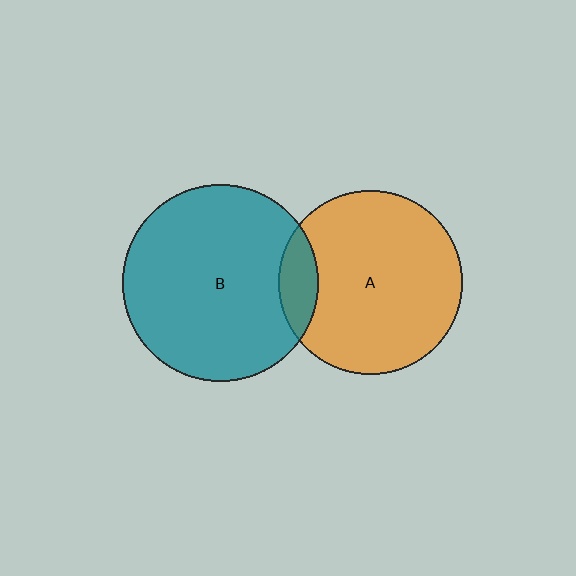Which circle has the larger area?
Circle B (teal).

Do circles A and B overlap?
Yes.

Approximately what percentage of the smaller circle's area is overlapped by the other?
Approximately 10%.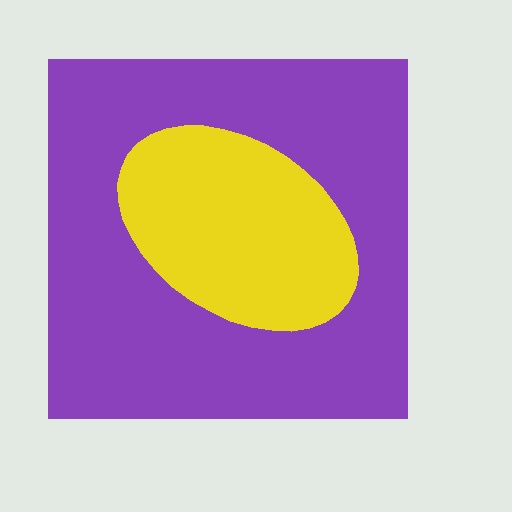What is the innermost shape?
The yellow ellipse.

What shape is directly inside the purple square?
The yellow ellipse.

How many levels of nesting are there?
2.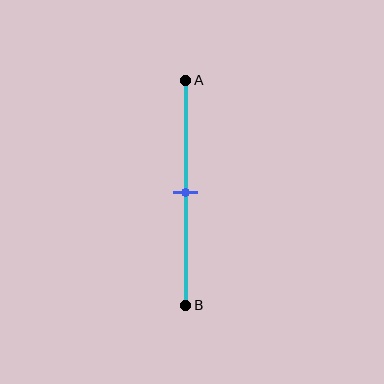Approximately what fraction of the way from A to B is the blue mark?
The blue mark is approximately 50% of the way from A to B.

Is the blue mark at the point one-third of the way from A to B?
No, the mark is at about 50% from A, not at the 33% one-third point.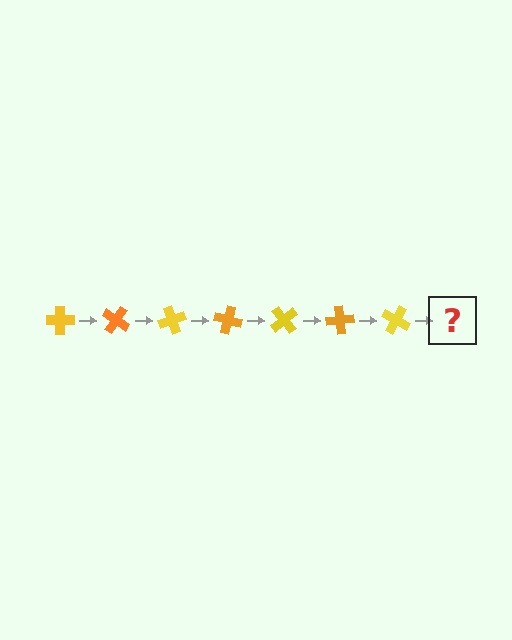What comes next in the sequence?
The next element should be an orange cross, rotated 245 degrees from the start.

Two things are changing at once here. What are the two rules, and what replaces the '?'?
The two rules are that it rotates 35 degrees each step and the color cycles through yellow and orange. The '?' should be an orange cross, rotated 245 degrees from the start.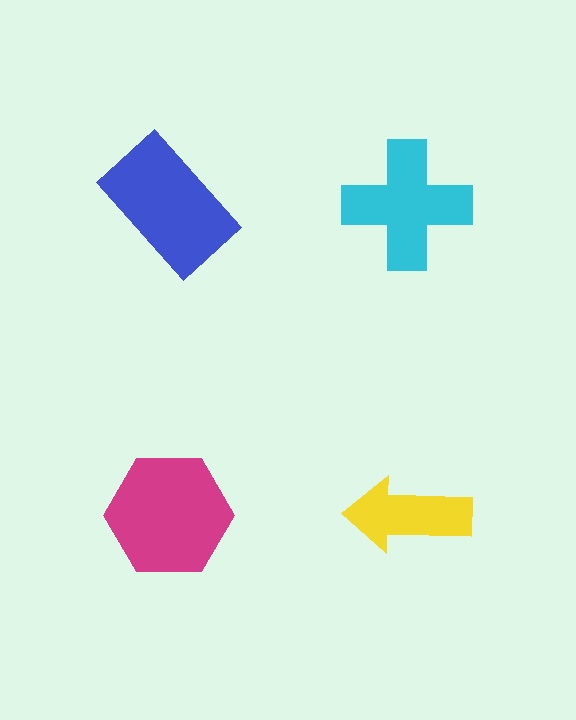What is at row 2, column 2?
A yellow arrow.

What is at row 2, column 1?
A magenta hexagon.